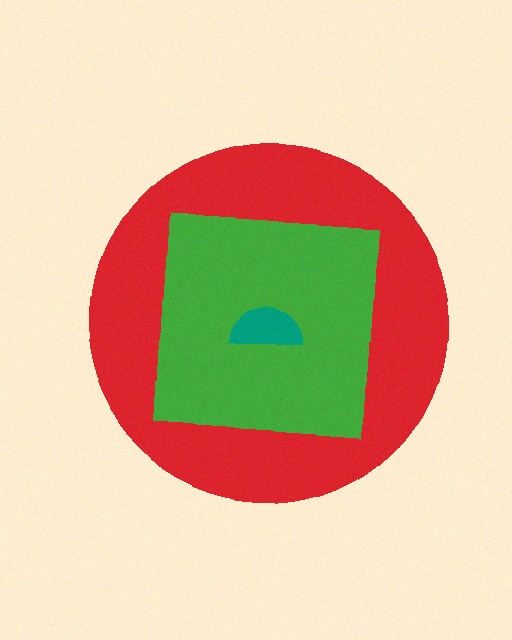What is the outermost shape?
The red circle.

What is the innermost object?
The teal semicircle.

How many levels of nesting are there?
3.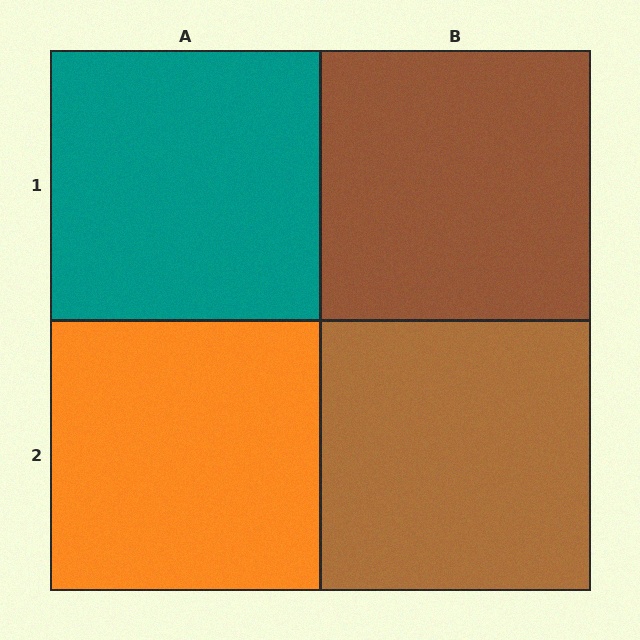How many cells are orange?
1 cell is orange.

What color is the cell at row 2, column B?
Brown.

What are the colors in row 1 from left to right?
Teal, brown.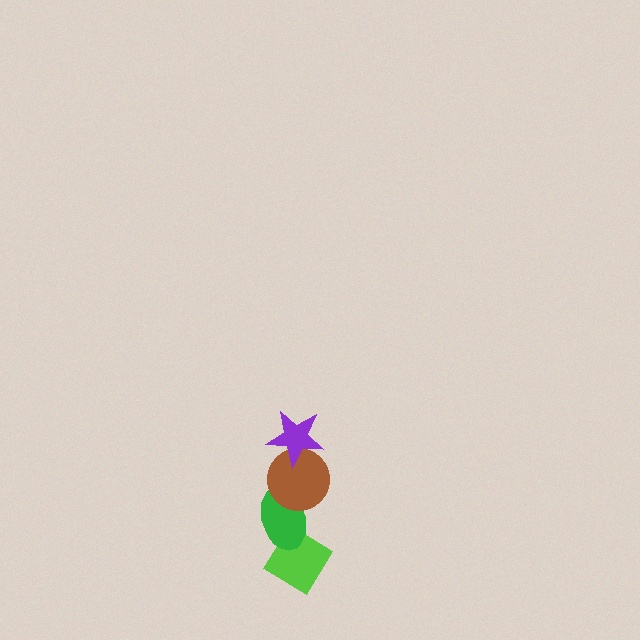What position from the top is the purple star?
The purple star is 1st from the top.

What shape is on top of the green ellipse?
The brown circle is on top of the green ellipse.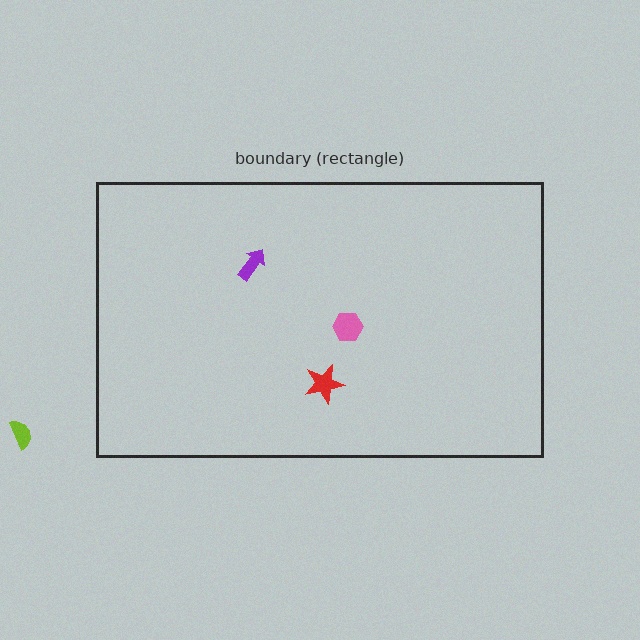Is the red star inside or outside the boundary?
Inside.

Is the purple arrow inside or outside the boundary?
Inside.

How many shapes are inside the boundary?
3 inside, 1 outside.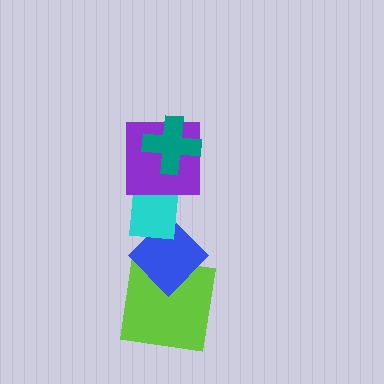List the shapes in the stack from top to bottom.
From top to bottom: the teal cross, the purple square, the cyan rectangle, the blue diamond, the lime square.